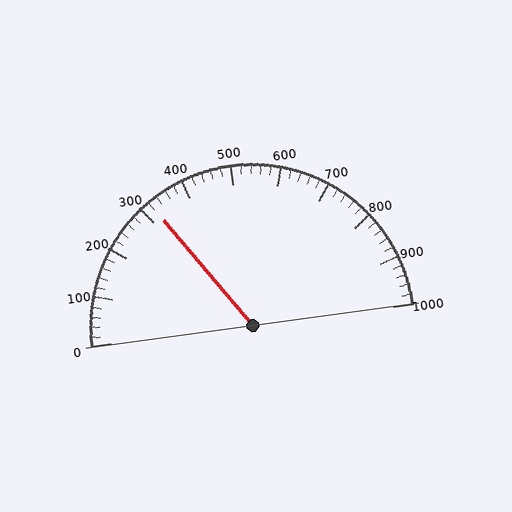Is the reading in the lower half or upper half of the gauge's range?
The reading is in the lower half of the range (0 to 1000).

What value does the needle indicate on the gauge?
The needle indicates approximately 320.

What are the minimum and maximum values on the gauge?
The gauge ranges from 0 to 1000.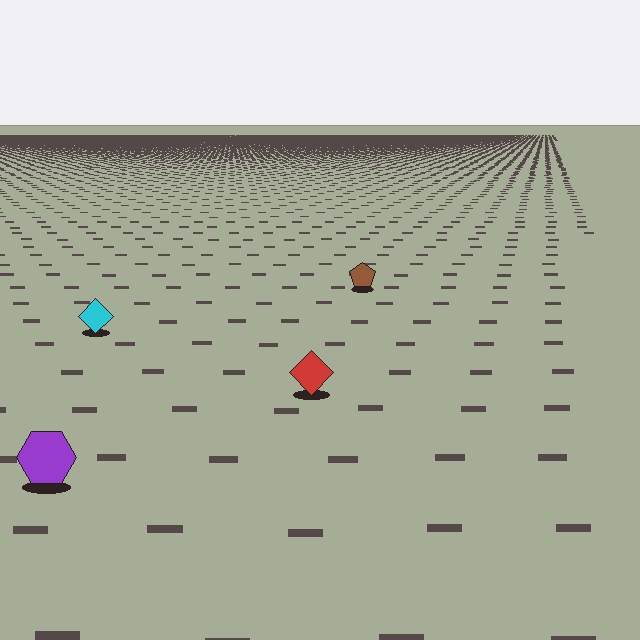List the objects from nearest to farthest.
From nearest to farthest: the purple hexagon, the red diamond, the cyan diamond, the brown pentagon.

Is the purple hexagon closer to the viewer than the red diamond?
Yes. The purple hexagon is closer — you can tell from the texture gradient: the ground texture is coarser near it.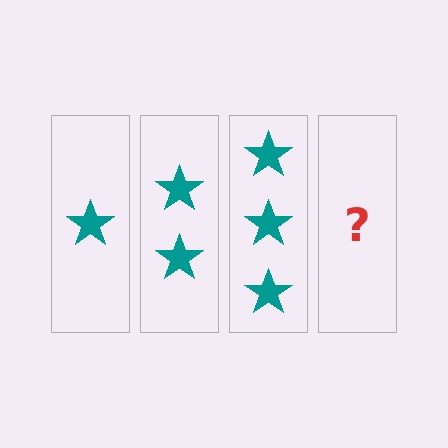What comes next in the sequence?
The next element should be 4 stars.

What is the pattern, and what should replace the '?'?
The pattern is that each step adds one more star. The '?' should be 4 stars.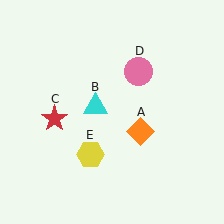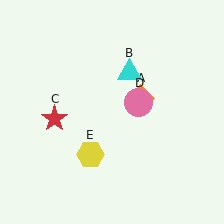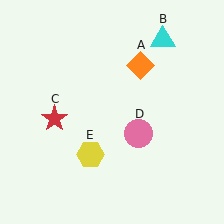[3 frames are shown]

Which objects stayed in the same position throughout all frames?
Red star (object C) and yellow hexagon (object E) remained stationary.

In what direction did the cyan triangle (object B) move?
The cyan triangle (object B) moved up and to the right.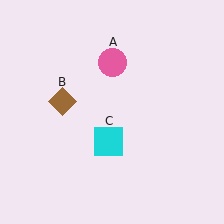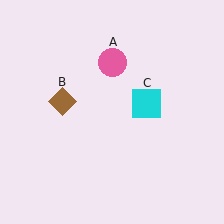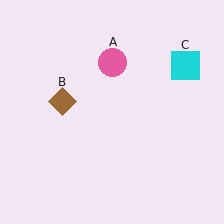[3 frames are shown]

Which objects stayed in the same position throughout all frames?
Pink circle (object A) and brown diamond (object B) remained stationary.